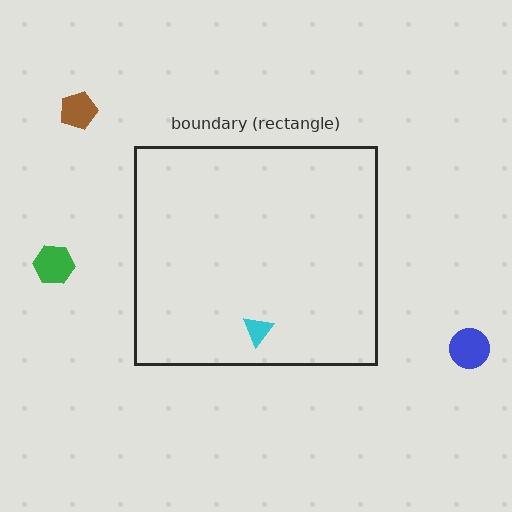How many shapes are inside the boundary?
1 inside, 3 outside.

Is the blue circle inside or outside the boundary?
Outside.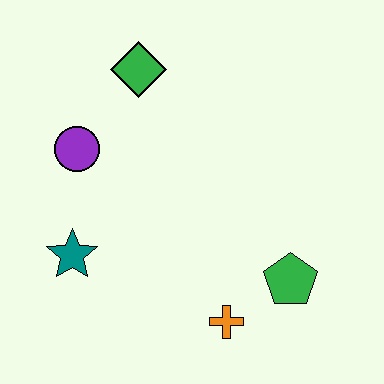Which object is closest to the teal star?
The purple circle is closest to the teal star.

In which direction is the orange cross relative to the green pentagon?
The orange cross is to the left of the green pentagon.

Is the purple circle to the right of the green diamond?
No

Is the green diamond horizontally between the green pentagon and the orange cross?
No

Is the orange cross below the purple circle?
Yes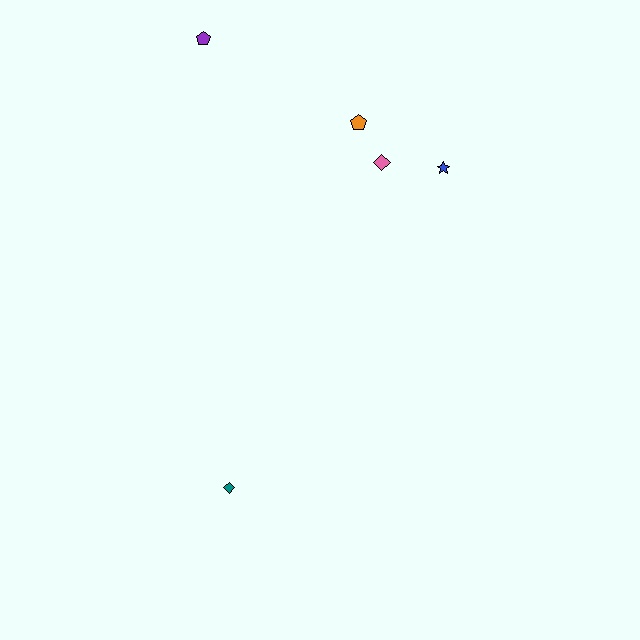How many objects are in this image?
There are 5 objects.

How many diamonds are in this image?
There are 2 diamonds.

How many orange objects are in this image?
There is 1 orange object.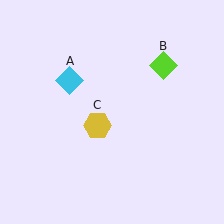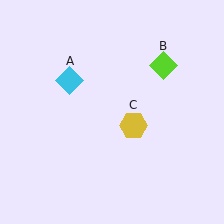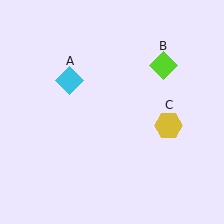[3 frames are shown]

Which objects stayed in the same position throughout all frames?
Cyan diamond (object A) and lime diamond (object B) remained stationary.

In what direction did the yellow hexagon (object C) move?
The yellow hexagon (object C) moved right.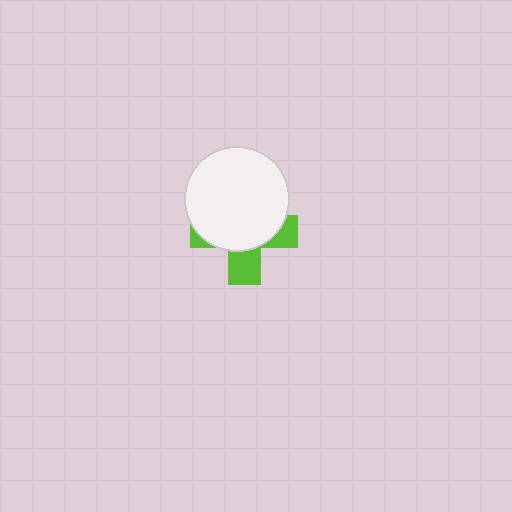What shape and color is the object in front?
The object in front is a white circle.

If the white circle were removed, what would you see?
You would see the complete lime cross.